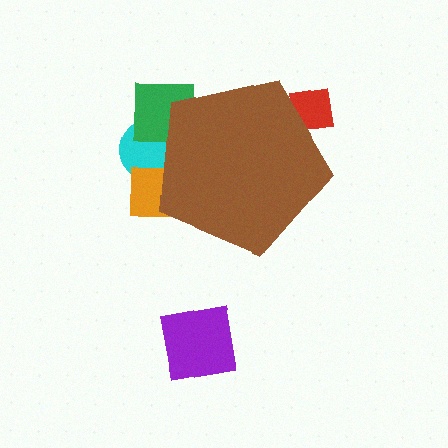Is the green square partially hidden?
Yes, the green square is partially hidden behind the brown pentagon.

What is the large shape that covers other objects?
A brown pentagon.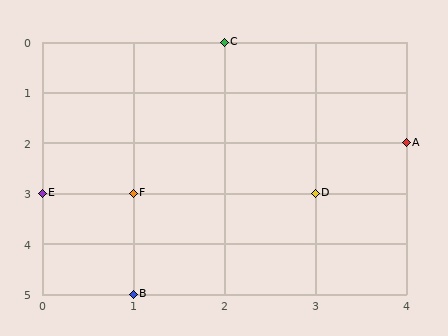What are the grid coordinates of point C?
Point C is at grid coordinates (2, 0).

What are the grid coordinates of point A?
Point A is at grid coordinates (4, 2).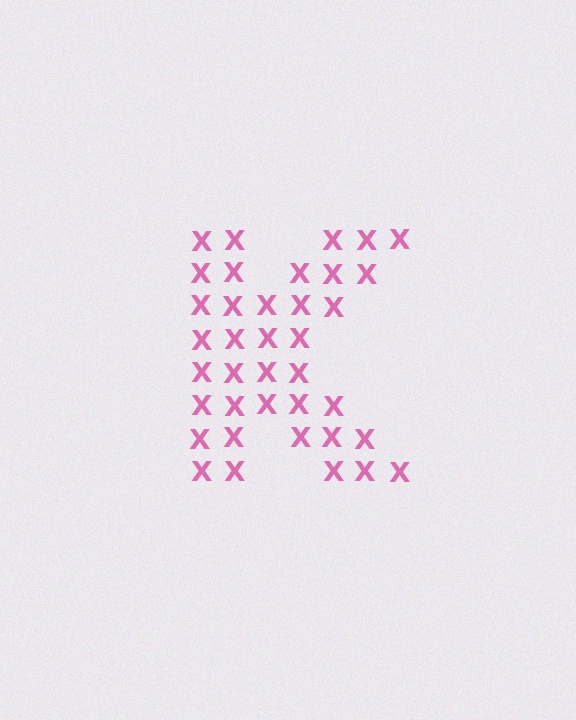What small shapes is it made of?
It is made of small letter X's.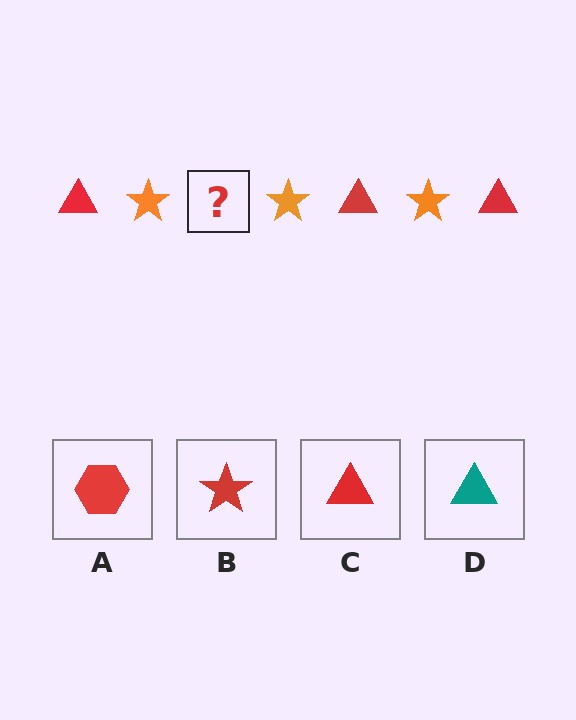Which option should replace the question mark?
Option C.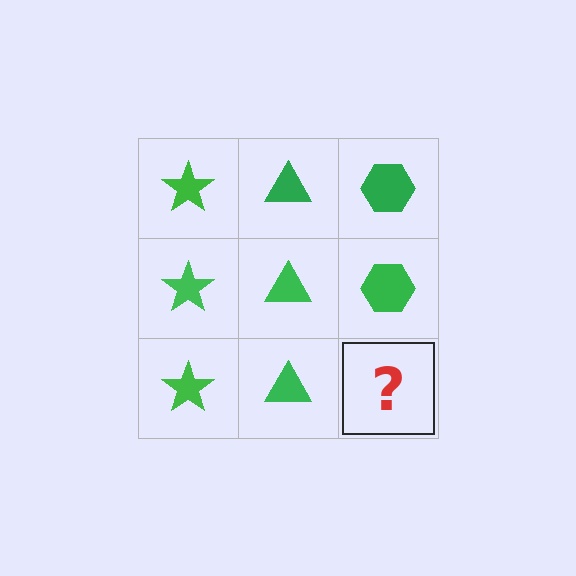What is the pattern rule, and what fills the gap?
The rule is that each column has a consistent shape. The gap should be filled with a green hexagon.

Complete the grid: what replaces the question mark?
The question mark should be replaced with a green hexagon.